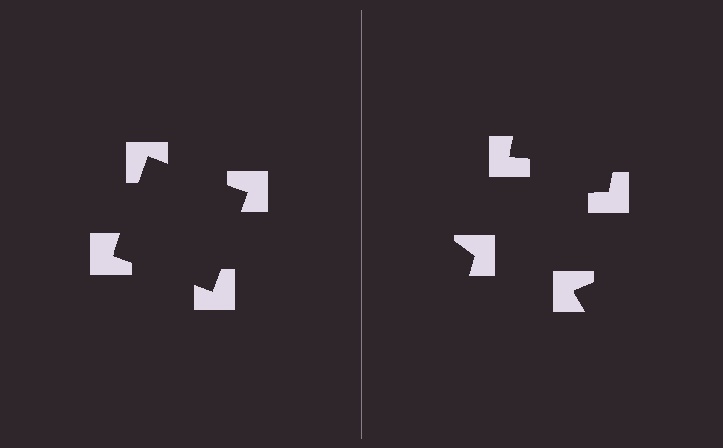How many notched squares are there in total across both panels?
8 — 4 on each side.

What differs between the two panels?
The notched squares are positioned identically on both sides; only the wedge orientations differ. On the left they align to a square; on the right they are misaligned.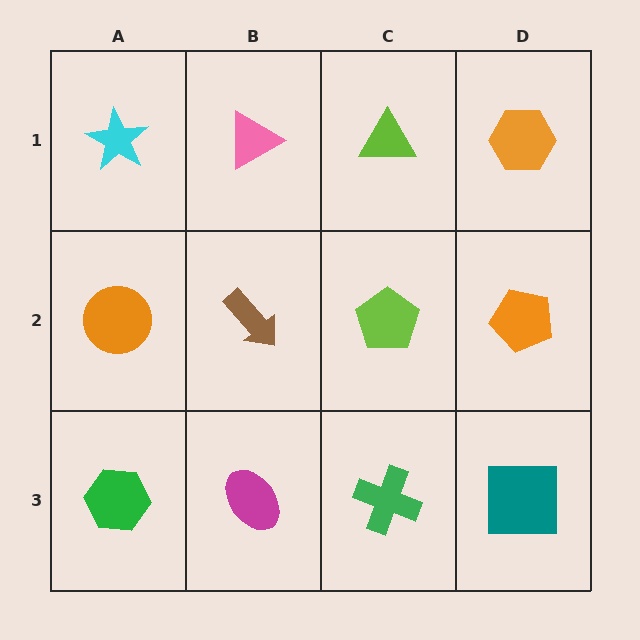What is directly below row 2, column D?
A teal square.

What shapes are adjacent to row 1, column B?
A brown arrow (row 2, column B), a cyan star (row 1, column A), a lime triangle (row 1, column C).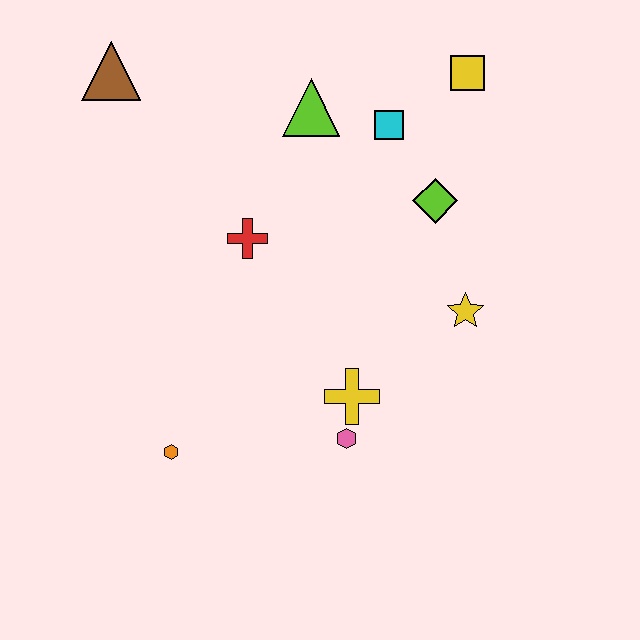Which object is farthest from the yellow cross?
The brown triangle is farthest from the yellow cross.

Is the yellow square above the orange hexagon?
Yes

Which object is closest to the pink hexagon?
The yellow cross is closest to the pink hexagon.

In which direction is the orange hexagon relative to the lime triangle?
The orange hexagon is below the lime triangle.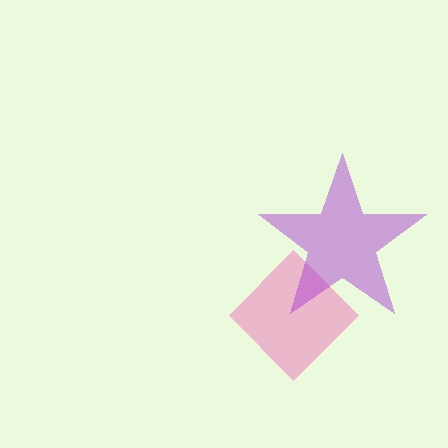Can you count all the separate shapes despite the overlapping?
Yes, there are 2 separate shapes.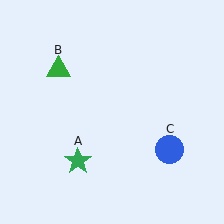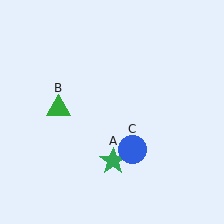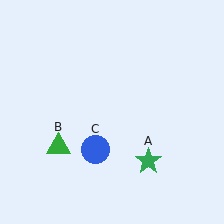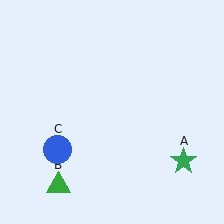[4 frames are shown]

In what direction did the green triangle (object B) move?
The green triangle (object B) moved down.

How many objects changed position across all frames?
3 objects changed position: green star (object A), green triangle (object B), blue circle (object C).